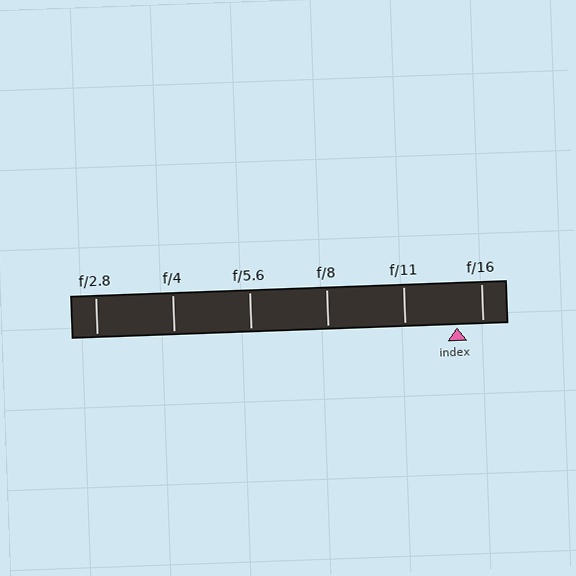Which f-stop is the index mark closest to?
The index mark is closest to f/16.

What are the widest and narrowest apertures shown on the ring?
The widest aperture shown is f/2.8 and the narrowest is f/16.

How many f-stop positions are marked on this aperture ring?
There are 6 f-stop positions marked.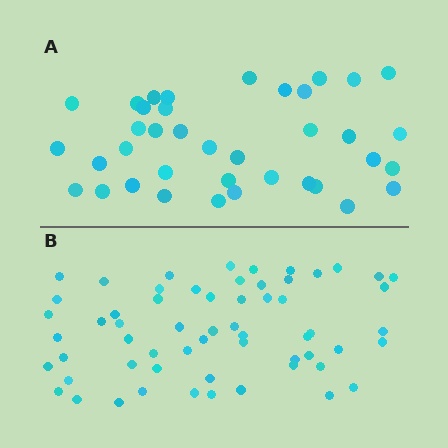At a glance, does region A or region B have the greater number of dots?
Region B (the bottom region) has more dots.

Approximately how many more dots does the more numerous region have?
Region B has approximately 20 more dots than region A.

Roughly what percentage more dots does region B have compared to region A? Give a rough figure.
About 60% more.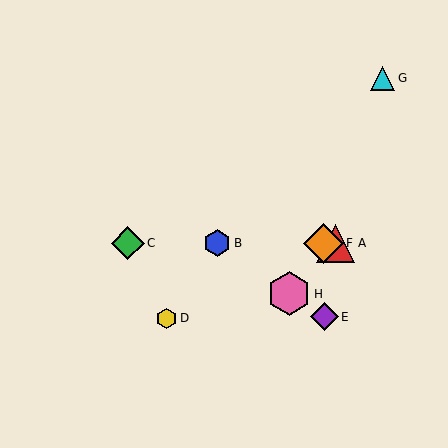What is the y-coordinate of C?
Object C is at y≈243.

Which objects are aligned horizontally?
Objects A, B, C, F are aligned horizontally.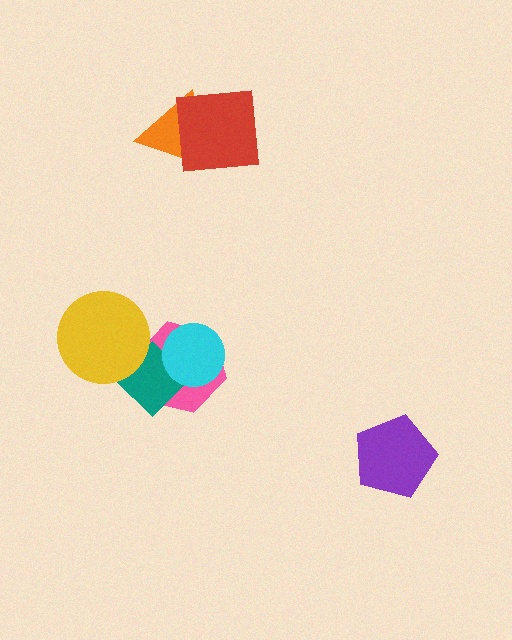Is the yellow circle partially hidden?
No, no other shape covers it.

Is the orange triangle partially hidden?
Yes, it is partially covered by another shape.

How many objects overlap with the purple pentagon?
0 objects overlap with the purple pentagon.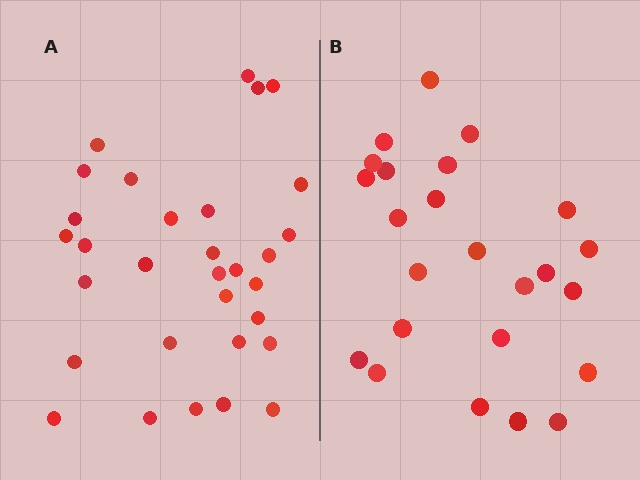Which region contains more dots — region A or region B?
Region A (the left region) has more dots.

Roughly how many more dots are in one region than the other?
Region A has roughly 8 or so more dots than region B.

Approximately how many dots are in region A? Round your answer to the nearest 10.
About 30 dots. (The exact count is 31, which rounds to 30.)